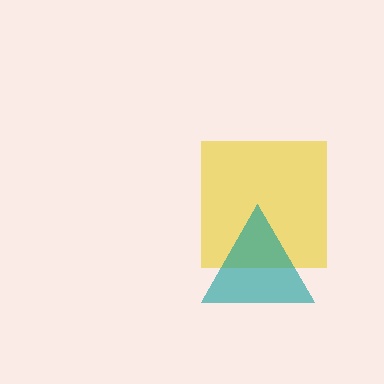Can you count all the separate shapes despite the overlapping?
Yes, there are 2 separate shapes.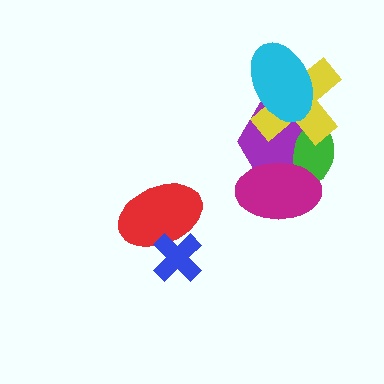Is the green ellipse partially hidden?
Yes, it is partially covered by another shape.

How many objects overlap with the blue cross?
1 object overlaps with the blue cross.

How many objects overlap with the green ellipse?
3 objects overlap with the green ellipse.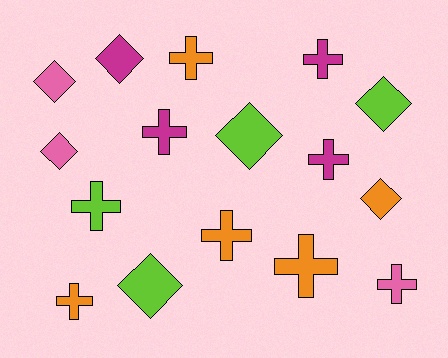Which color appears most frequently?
Orange, with 5 objects.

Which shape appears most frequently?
Cross, with 9 objects.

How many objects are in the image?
There are 16 objects.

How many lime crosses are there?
There is 1 lime cross.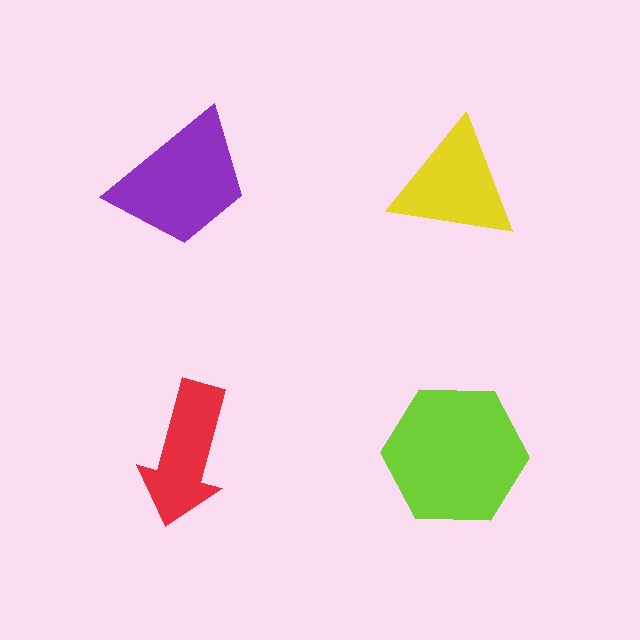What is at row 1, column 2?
A yellow triangle.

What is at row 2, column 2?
A lime hexagon.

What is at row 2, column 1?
A red arrow.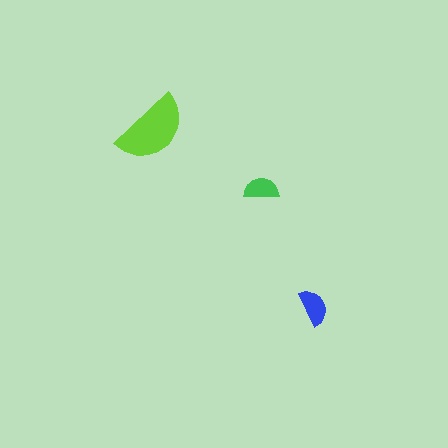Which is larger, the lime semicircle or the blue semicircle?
The lime one.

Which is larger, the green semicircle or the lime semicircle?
The lime one.